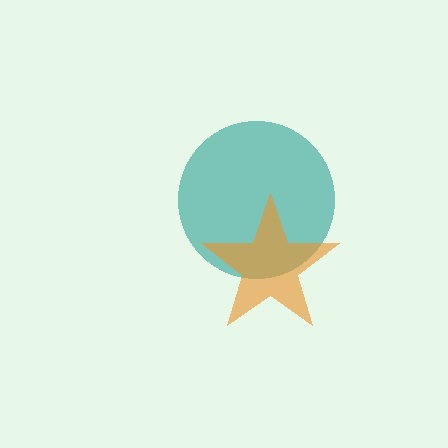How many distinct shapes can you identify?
There are 2 distinct shapes: a teal circle, an orange star.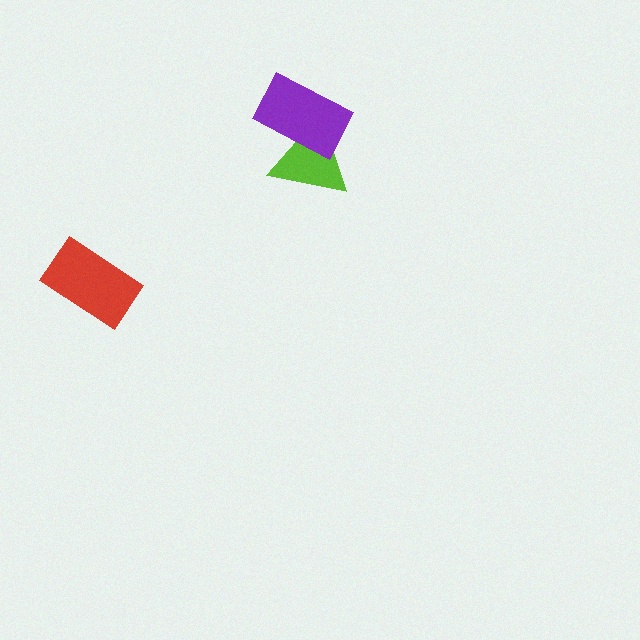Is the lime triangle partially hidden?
Yes, it is partially covered by another shape.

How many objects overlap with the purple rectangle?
1 object overlaps with the purple rectangle.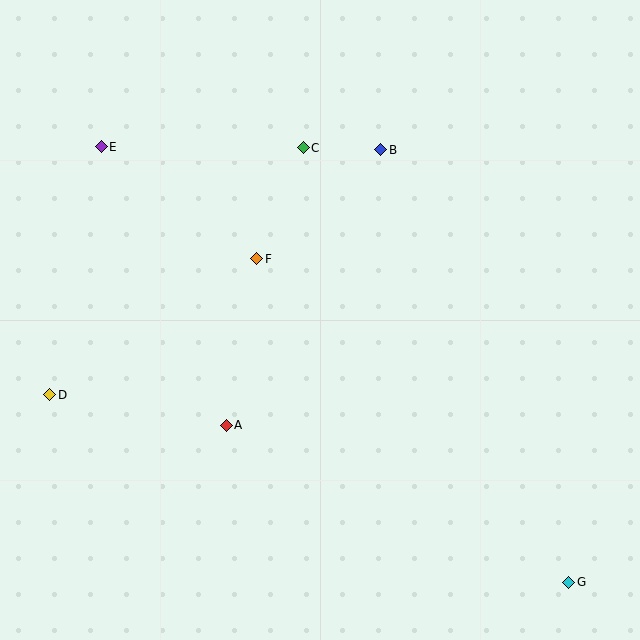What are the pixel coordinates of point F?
Point F is at (257, 259).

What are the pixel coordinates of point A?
Point A is at (226, 425).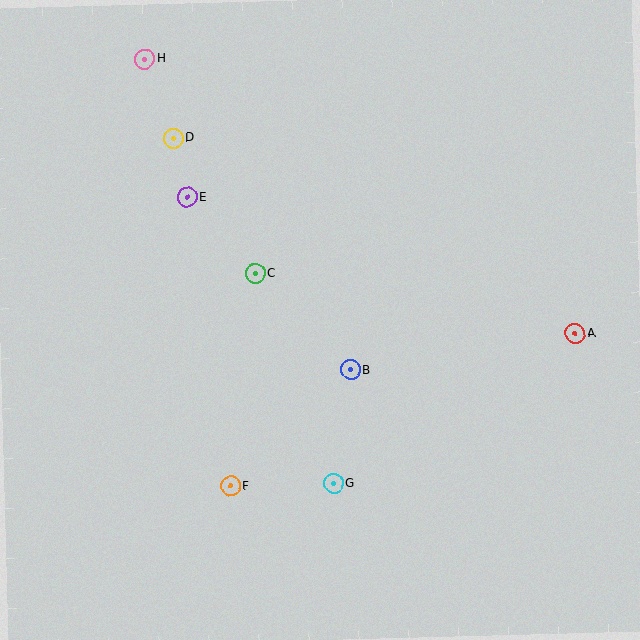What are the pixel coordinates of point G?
Point G is at (334, 484).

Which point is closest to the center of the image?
Point B at (350, 370) is closest to the center.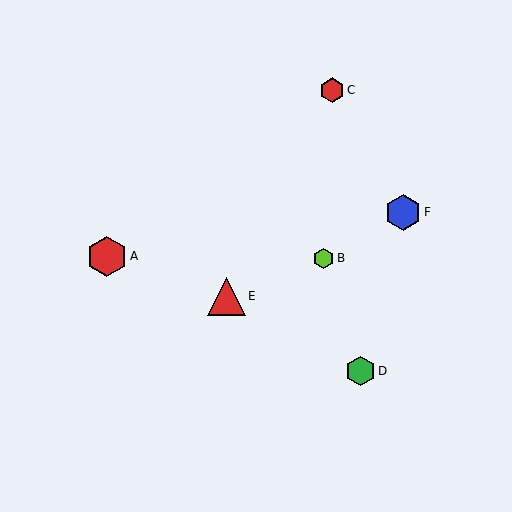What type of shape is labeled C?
Shape C is a red hexagon.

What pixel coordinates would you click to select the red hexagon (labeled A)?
Click at (107, 256) to select the red hexagon A.